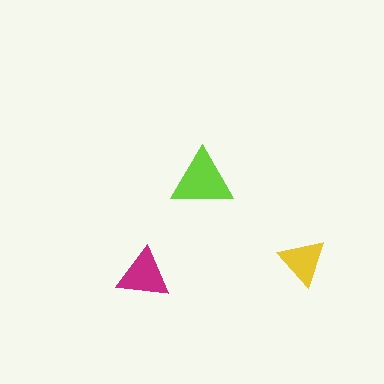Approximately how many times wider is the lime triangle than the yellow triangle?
About 1.5 times wider.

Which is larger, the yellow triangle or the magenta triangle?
The magenta one.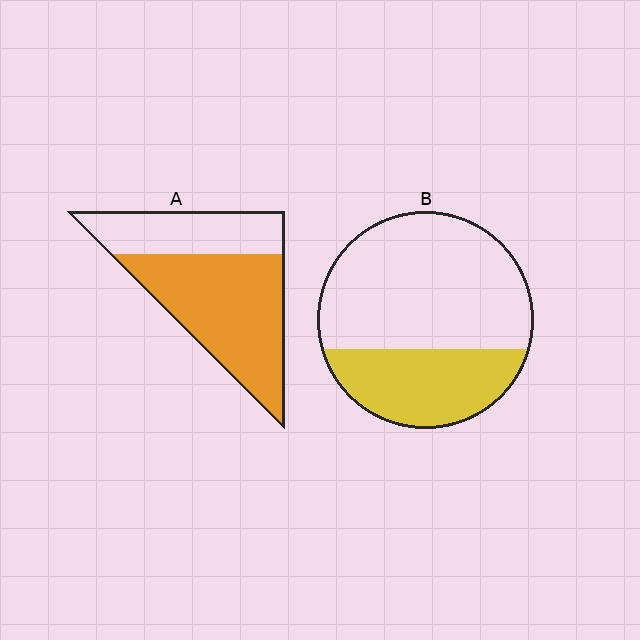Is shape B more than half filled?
No.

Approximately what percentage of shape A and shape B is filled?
A is approximately 65% and B is approximately 35%.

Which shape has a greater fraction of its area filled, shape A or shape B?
Shape A.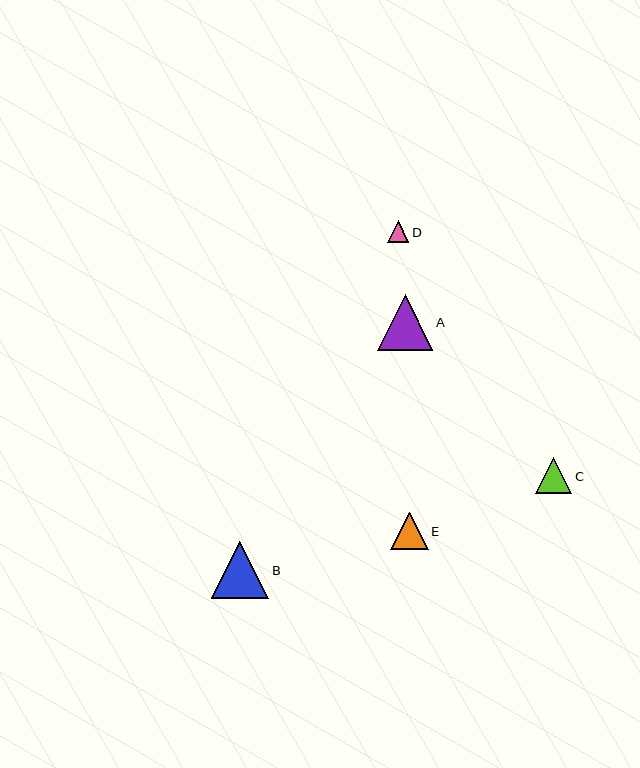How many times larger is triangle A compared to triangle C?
Triangle A is approximately 1.5 times the size of triangle C.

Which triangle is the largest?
Triangle B is the largest with a size of approximately 57 pixels.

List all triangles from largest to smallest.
From largest to smallest: B, A, E, C, D.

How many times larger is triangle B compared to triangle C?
Triangle B is approximately 1.6 times the size of triangle C.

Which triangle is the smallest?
Triangle D is the smallest with a size of approximately 22 pixels.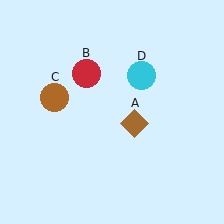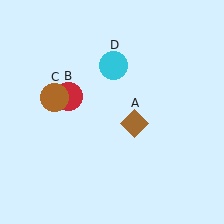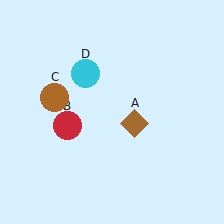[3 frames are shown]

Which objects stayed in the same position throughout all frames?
Brown diamond (object A) and brown circle (object C) remained stationary.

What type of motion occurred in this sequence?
The red circle (object B), cyan circle (object D) rotated counterclockwise around the center of the scene.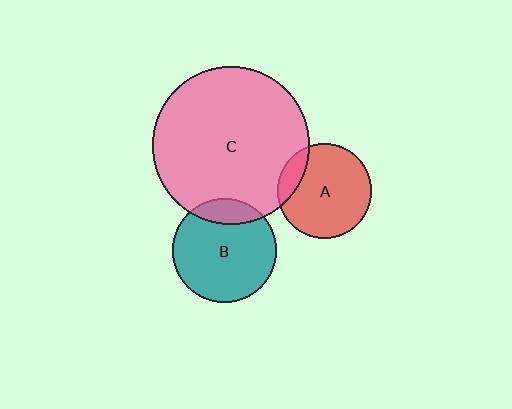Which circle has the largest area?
Circle C (pink).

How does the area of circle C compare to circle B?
Approximately 2.3 times.